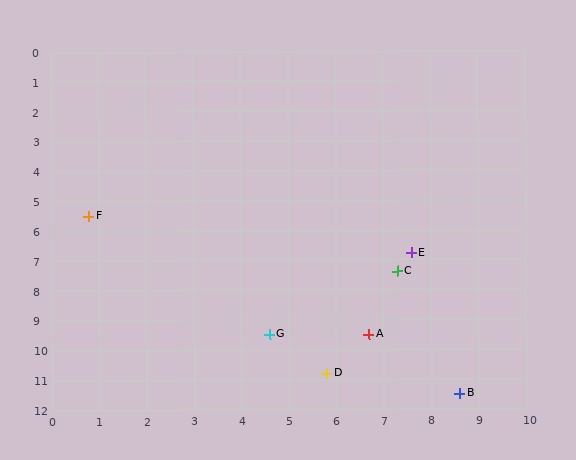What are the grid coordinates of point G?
Point G is at approximately (4.6, 9.5).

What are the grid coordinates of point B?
Point B is at approximately (8.6, 11.5).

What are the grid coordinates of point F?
Point F is at approximately (0.8, 5.5).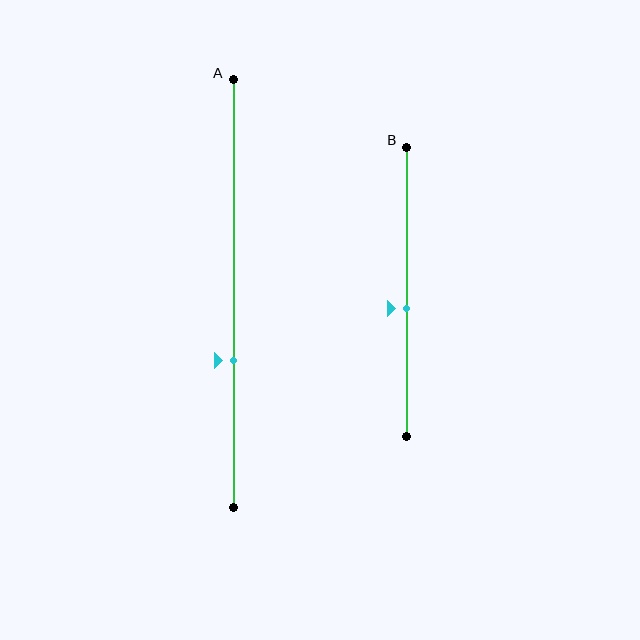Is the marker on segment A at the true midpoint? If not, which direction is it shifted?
No, the marker on segment A is shifted downward by about 16% of the segment length.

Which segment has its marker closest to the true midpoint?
Segment B has its marker closest to the true midpoint.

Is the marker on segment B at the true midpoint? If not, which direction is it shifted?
No, the marker on segment B is shifted downward by about 6% of the segment length.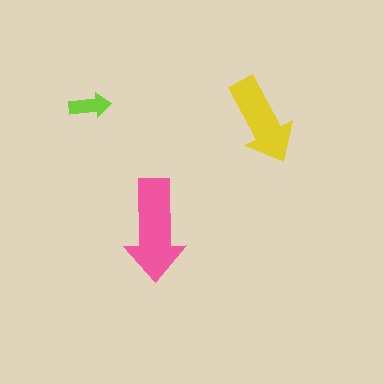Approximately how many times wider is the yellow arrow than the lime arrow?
About 2 times wider.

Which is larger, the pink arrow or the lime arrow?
The pink one.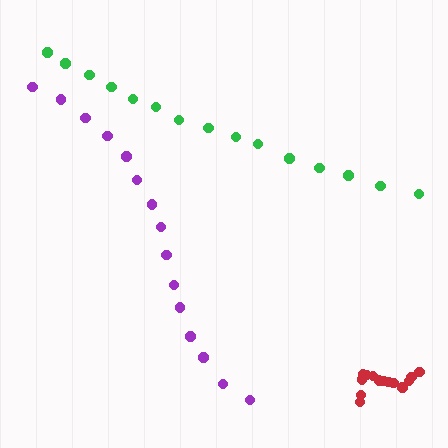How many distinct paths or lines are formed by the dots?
There are 3 distinct paths.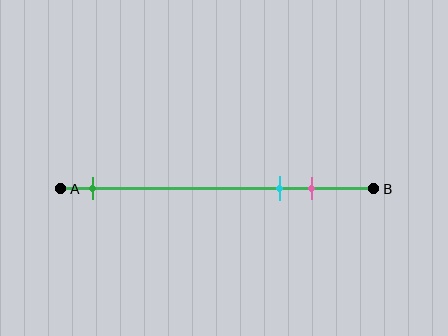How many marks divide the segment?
There are 3 marks dividing the segment.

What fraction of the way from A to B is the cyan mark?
The cyan mark is approximately 70% (0.7) of the way from A to B.